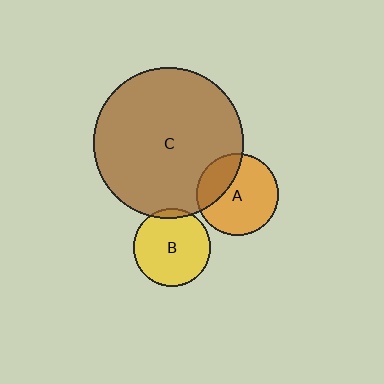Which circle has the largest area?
Circle C (brown).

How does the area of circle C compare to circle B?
Approximately 3.8 times.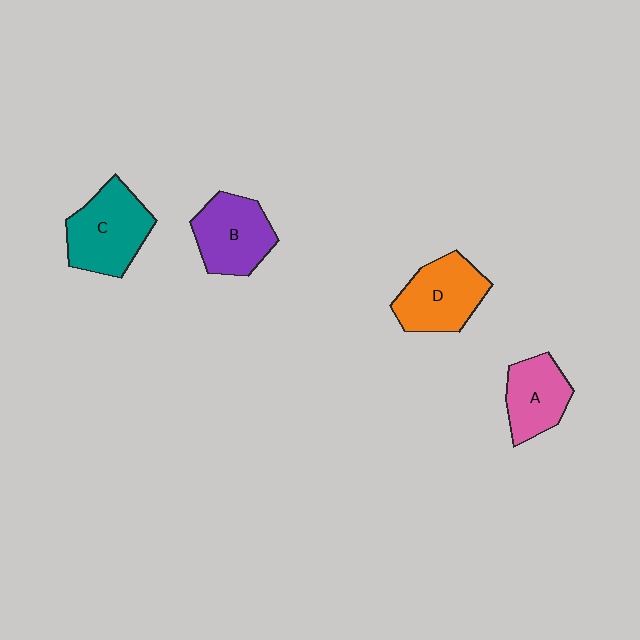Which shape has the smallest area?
Shape A (pink).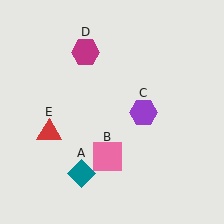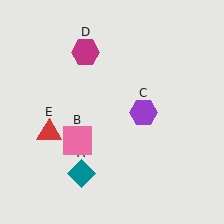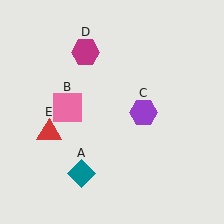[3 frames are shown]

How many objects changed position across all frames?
1 object changed position: pink square (object B).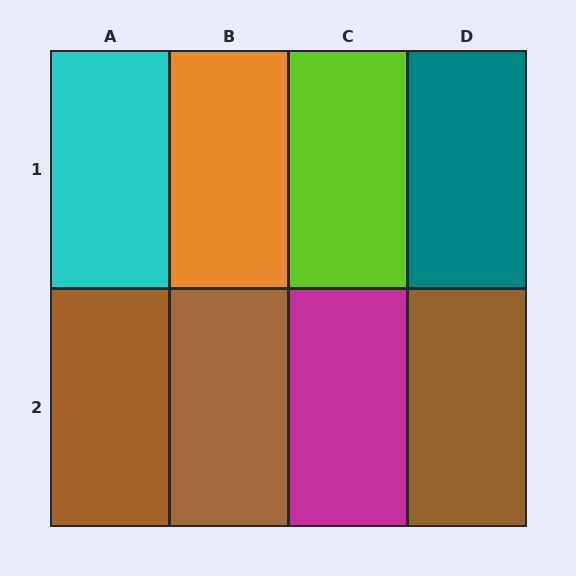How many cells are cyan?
1 cell is cyan.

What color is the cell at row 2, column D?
Brown.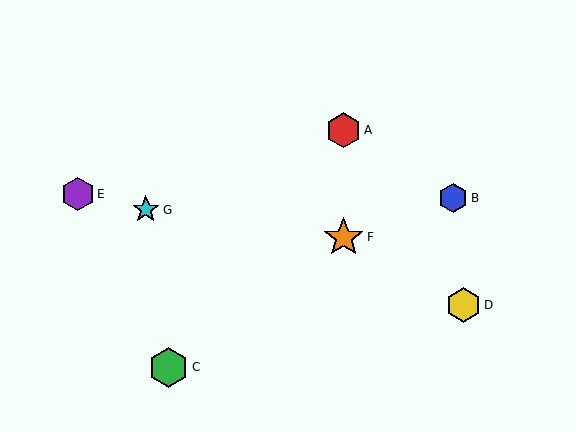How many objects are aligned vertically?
2 objects (A, F) are aligned vertically.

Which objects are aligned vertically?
Objects A, F are aligned vertically.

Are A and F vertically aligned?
Yes, both are at x≈344.